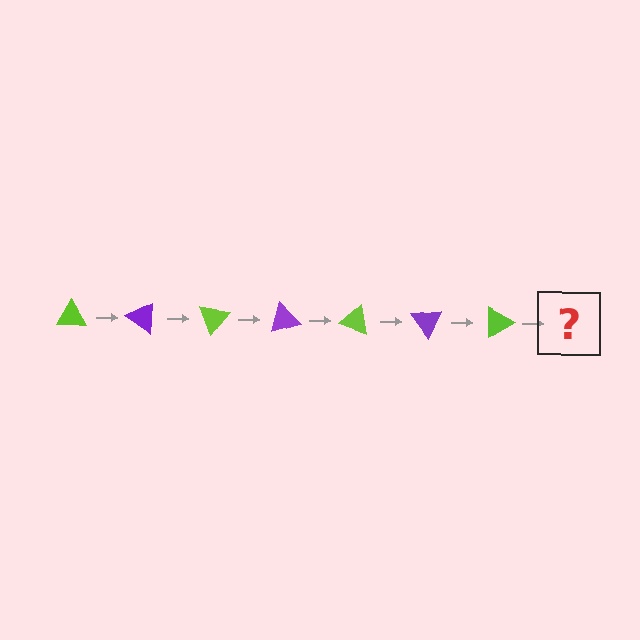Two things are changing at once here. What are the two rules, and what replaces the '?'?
The two rules are that it rotates 35 degrees each step and the color cycles through lime and purple. The '?' should be a purple triangle, rotated 245 degrees from the start.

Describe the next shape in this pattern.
It should be a purple triangle, rotated 245 degrees from the start.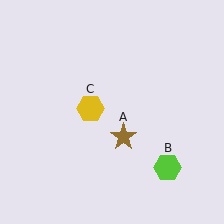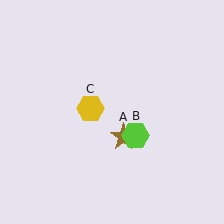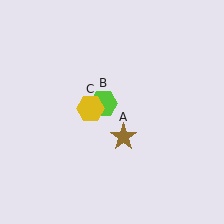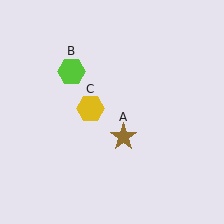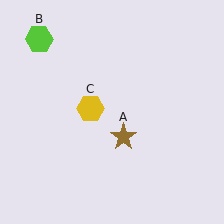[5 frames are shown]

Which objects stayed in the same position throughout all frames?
Brown star (object A) and yellow hexagon (object C) remained stationary.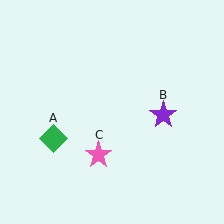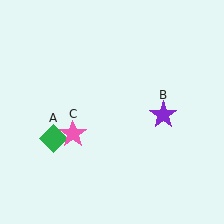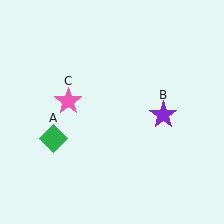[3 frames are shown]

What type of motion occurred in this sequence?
The pink star (object C) rotated clockwise around the center of the scene.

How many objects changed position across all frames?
1 object changed position: pink star (object C).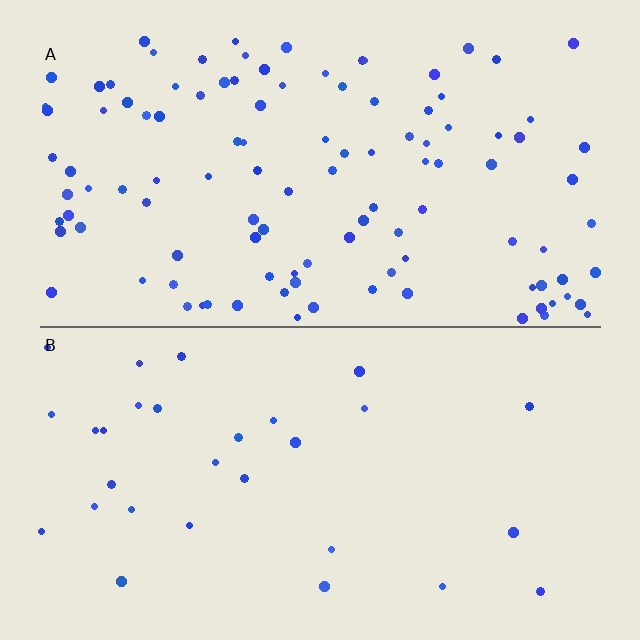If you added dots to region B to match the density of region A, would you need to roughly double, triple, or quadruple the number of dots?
Approximately quadruple.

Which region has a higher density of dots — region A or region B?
A (the top).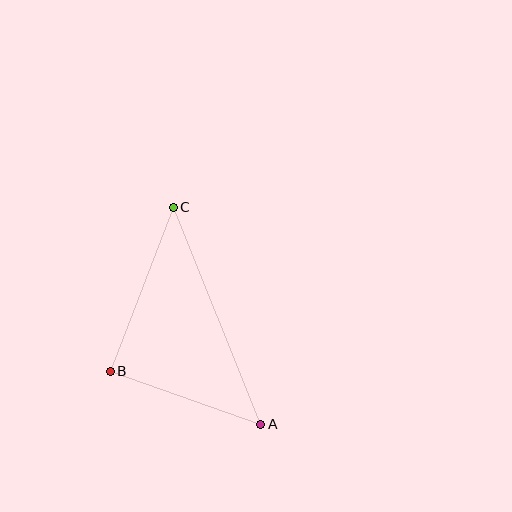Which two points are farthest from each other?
Points A and C are farthest from each other.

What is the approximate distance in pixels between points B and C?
The distance between B and C is approximately 176 pixels.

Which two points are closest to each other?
Points A and B are closest to each other.